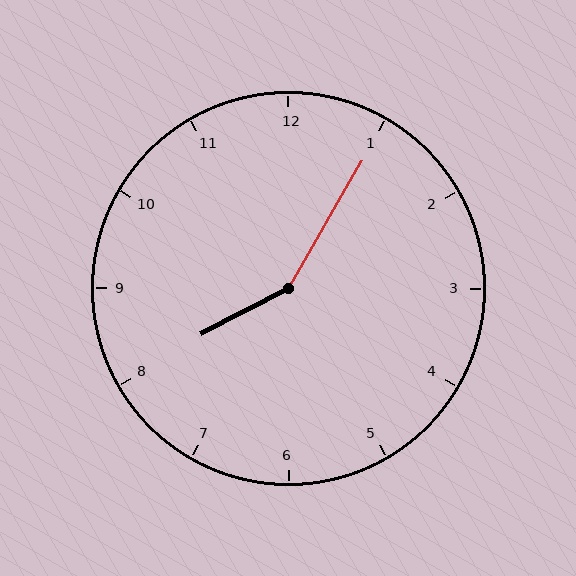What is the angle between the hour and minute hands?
Approximately 148 degrees.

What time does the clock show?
8:05.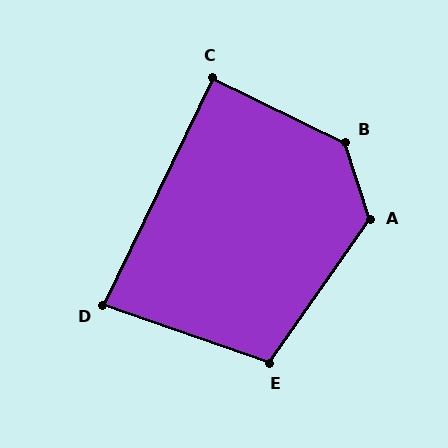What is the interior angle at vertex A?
Approximately 127 degrees (obtuse).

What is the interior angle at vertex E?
Approximately 106 degrees (obtuse).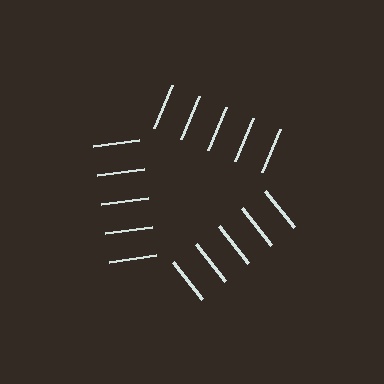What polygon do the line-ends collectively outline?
An illusory triangle — the line segments terminate on its edges but no continuous stroke is drawn.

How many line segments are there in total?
15 — 5 along each of the 3 edges.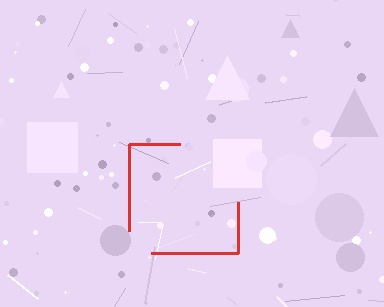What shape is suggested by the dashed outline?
The dashed outline suggests a square.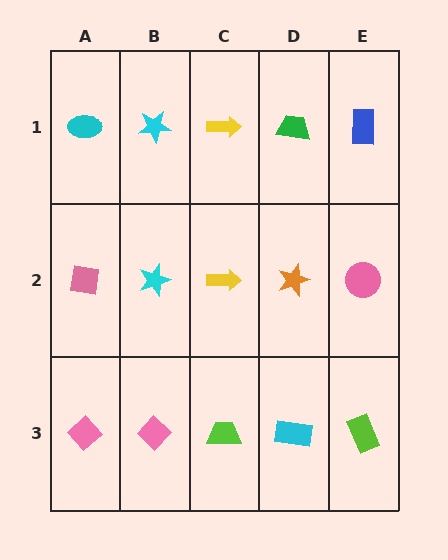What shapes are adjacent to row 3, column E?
A pink circle (row 2, column E), a cyan rectangle (row 3, column D).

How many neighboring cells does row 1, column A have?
2.